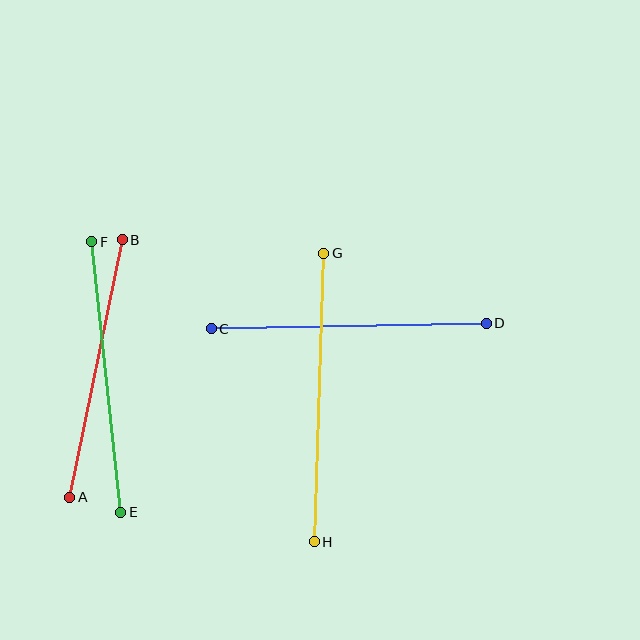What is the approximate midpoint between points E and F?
The midpoint is at approximately (106, 377) pixels.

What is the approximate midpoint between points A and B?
The midpoint is at approximately (96, 368) pixels.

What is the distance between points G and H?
The distance is approximately 288 pixels.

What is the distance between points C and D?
The distance is approximately 275 pixels.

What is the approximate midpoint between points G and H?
The midpoint is at approximately (319, 398) pixels.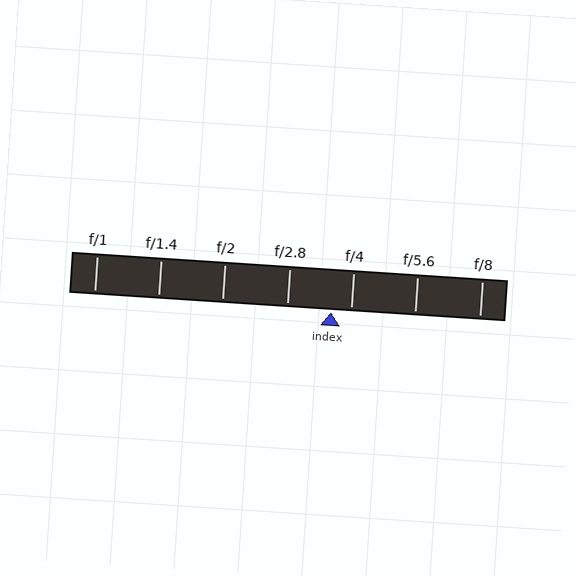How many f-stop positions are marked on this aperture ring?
There are 7 f-stop positions marked.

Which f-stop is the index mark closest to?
The index mark is closest to f/4.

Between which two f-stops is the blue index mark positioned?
The index mark is between f/2.8 and f/4.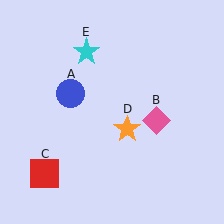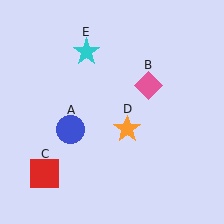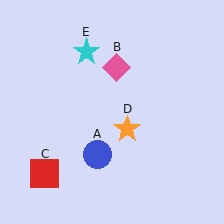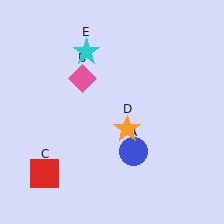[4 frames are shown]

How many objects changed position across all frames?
2 objects changed position: blue circle (object A), pink diamond (object B).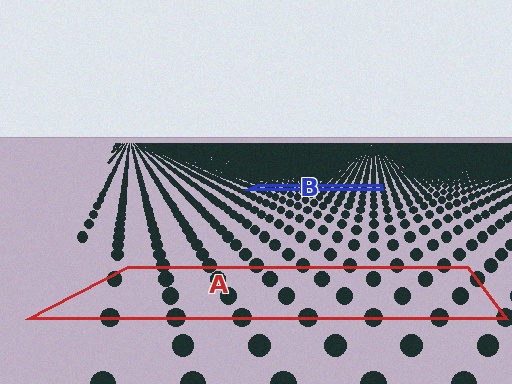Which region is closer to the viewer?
Region A is closer. The texture elements there are larger and more spread out.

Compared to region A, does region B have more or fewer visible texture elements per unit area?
Region B has more texture elements per unit area — they are packed more densely because it is farther away.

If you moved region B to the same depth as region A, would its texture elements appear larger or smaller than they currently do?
They would appear larger. At a closer depth, the same texture elements are projected at a bigger on-screen size.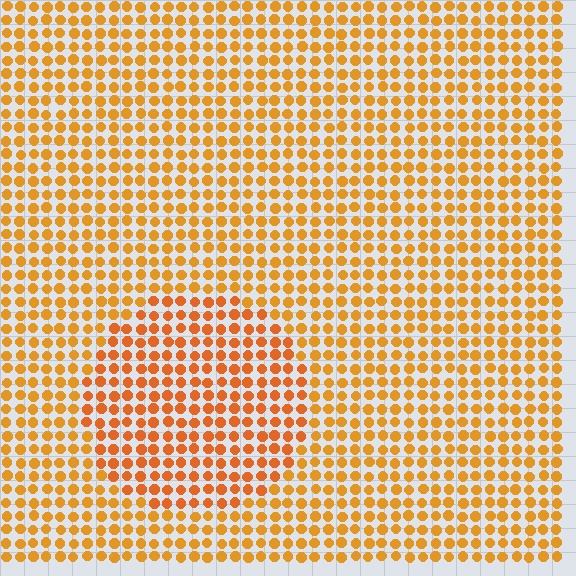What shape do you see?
I see a circle.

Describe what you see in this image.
The image is filled with small orange elements in a uniform arrangement. A circle-shaped region is visible where the elements are tinted to a slightly different hue, forming a subtle color boundary.